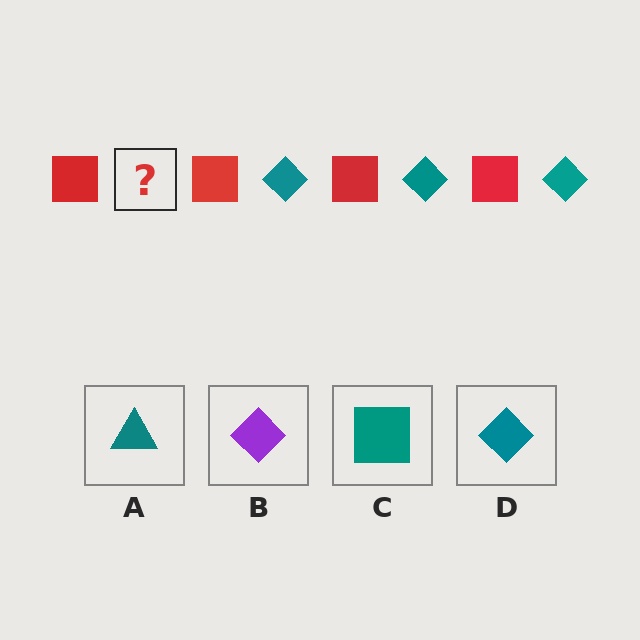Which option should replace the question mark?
Option D.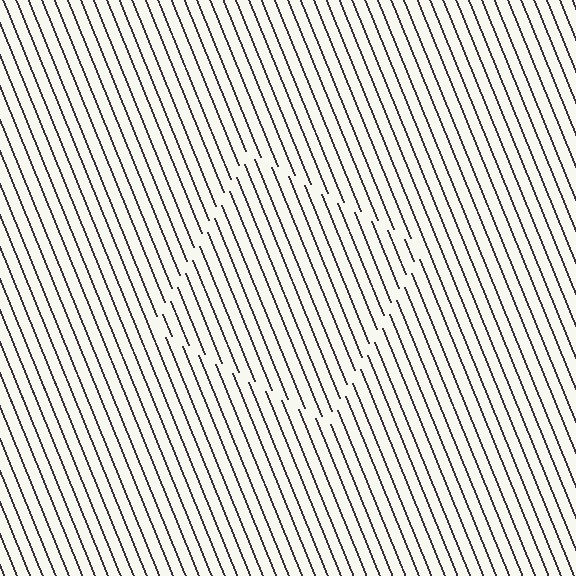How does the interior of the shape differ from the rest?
The interior of the shape contains the same grating, shifted by half a period — the contour is defined by the phase discontinuity where line-ends from the inner and outer gratings abut.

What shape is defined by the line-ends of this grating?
An illusory square. The interior of the shape contains the same grating, shifted by half a period — the contour is defined by the phase discontinuity where line-ends from the inner and outer gratings abut.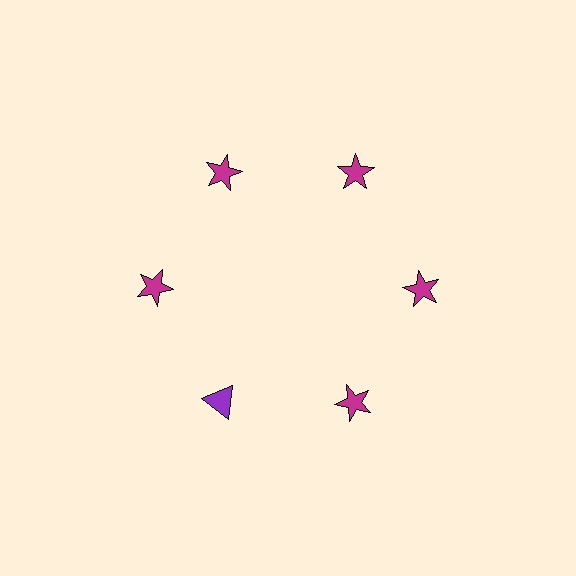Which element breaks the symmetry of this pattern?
The purple triangle at roughly the 7 o'clock position breaks the symmetry. All other shapes are magenta stars.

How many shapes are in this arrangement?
There are 6 shapes arranged in a ring pattern.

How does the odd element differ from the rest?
It differs in both color (purple instead of magenta) and shape (triangle instead of star).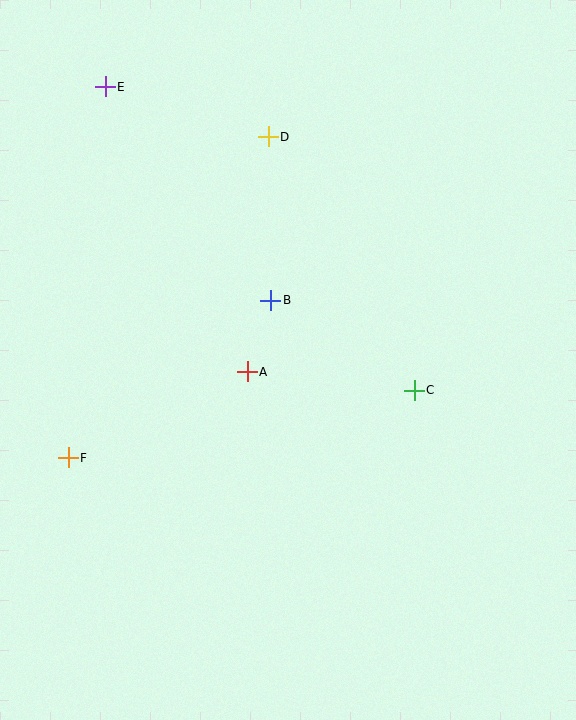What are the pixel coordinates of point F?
Point F is at (68, 458).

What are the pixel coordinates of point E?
Point E is at (105, 87).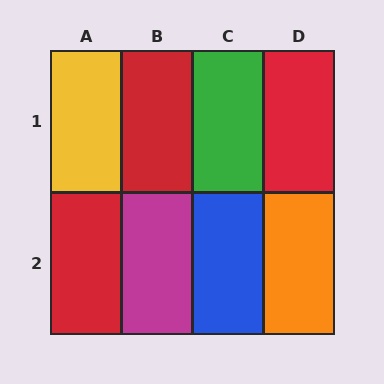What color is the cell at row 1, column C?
Green.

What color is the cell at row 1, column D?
Red.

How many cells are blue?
1 cell is blue.